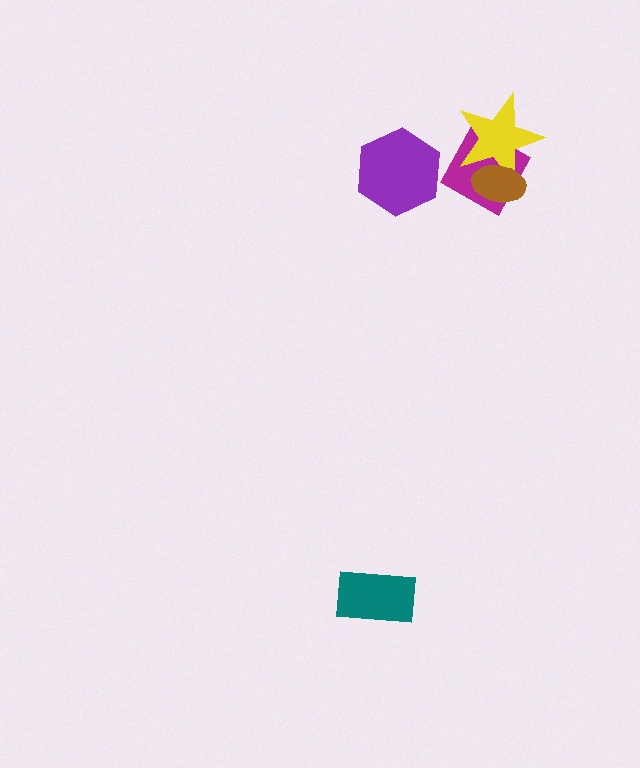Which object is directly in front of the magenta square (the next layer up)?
The yellow star is directly in front of the magenta square.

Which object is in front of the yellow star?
The brown ellipse is in front of the yellow star.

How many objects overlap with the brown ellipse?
2 objects overlap with the brown ellipse.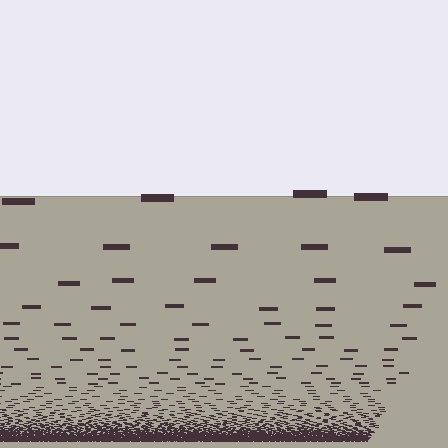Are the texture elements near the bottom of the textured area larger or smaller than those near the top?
Smaller. The gradient is inverted — elements near the bottom are smaller and denser.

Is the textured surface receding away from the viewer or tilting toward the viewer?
The surface appears to tilt toward the viewer. Texture elements get larger and sparser toward the top.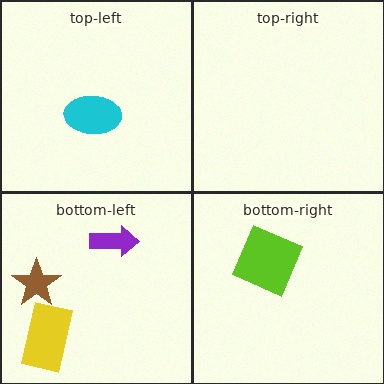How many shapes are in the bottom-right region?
1.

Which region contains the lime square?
The bottom-right region.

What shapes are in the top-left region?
The cyan ellipse.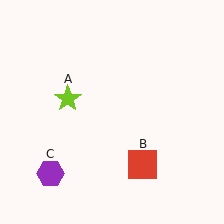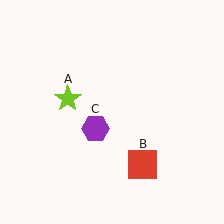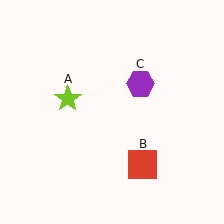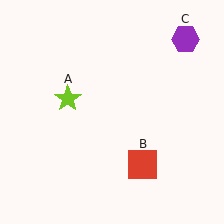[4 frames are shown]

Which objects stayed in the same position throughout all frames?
Lime star (object A) and red square (object B) remained stationary.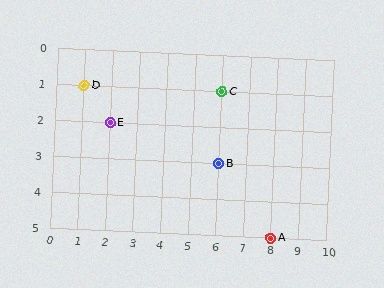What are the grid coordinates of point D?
Point D is at grid coordinates (1, 1).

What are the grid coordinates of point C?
Point C is at grid coordinates (6, 1).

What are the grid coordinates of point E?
Point E is at grid coordinates (2, 2).